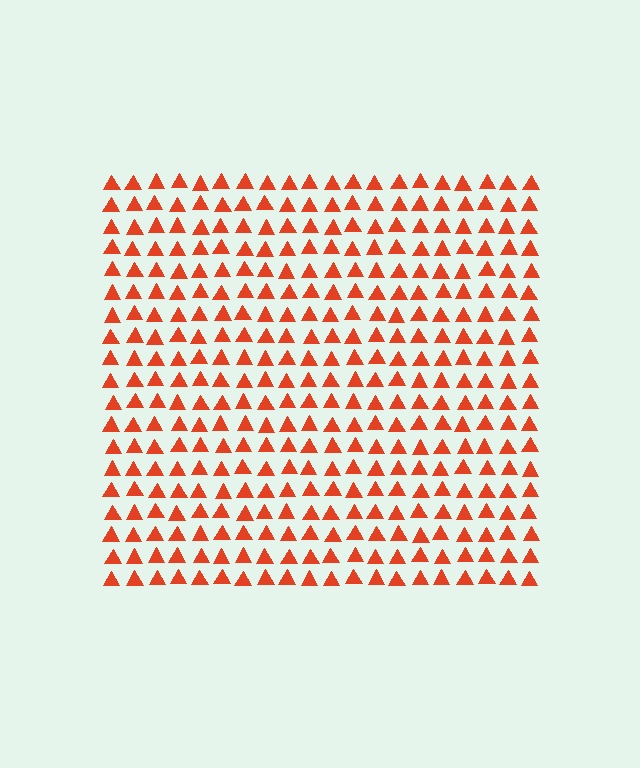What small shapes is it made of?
It is made of small triangles.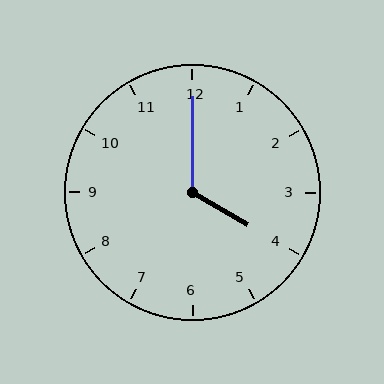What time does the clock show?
4:00.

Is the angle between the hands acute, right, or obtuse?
It is obtuse.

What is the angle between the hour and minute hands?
Approximately 120 degrees.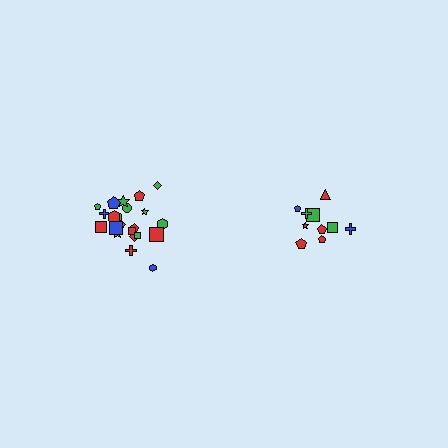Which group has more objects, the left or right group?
The left group.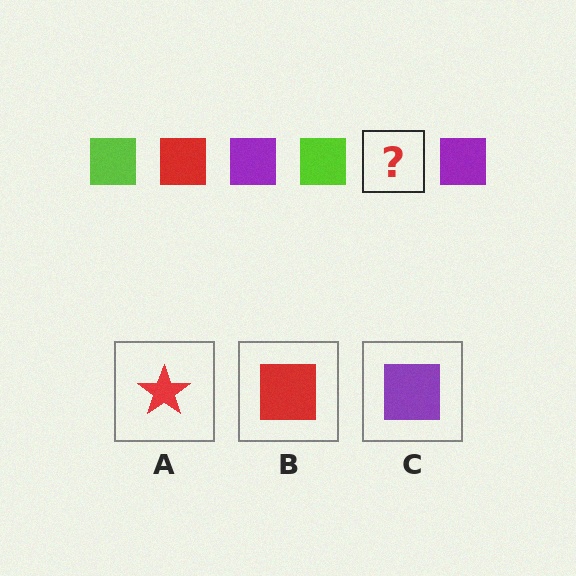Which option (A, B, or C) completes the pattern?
B.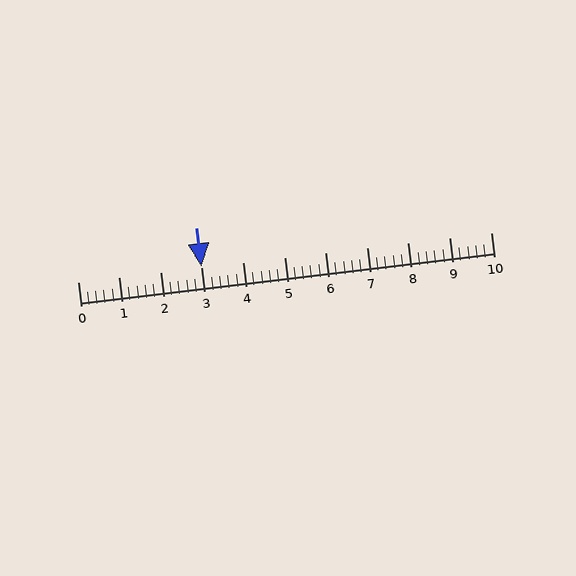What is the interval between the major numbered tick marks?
The major tick marks are spaced 1 units apart.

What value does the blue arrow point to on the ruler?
The blue arrow points to approximately 3.0.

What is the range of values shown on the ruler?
The ruler shows values from 0 to 10.